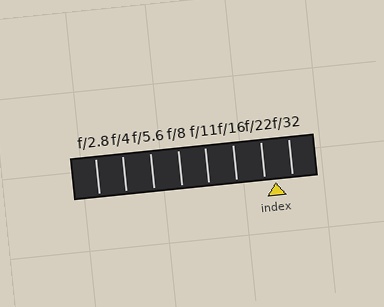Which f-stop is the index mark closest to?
The index mark is closest to f/22.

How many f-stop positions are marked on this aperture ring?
There are 8 f-stop positions marked.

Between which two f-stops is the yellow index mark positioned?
The index mark is between f/22 and f/32.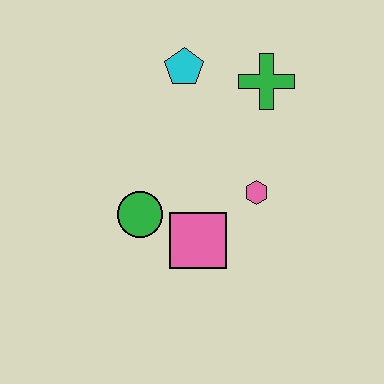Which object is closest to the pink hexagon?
The pink square is closest to the pink hexagon.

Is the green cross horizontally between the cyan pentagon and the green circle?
No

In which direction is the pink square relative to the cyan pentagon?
The pink square is below the cyan pentagon.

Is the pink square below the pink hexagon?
Yes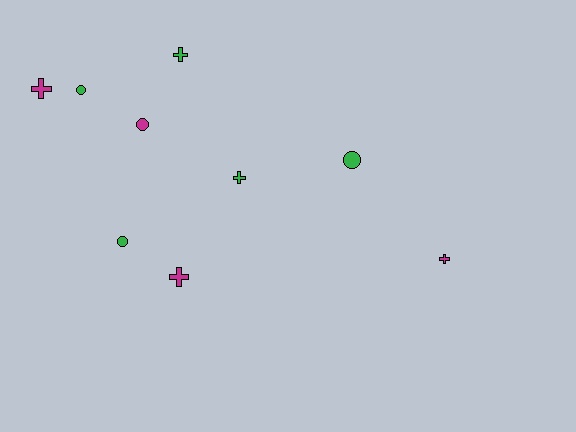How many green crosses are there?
There are 2 green crosses.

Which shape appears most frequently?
Cross, with 5 objects.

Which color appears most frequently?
Green, with 5 objects.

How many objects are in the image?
There are 9 objects.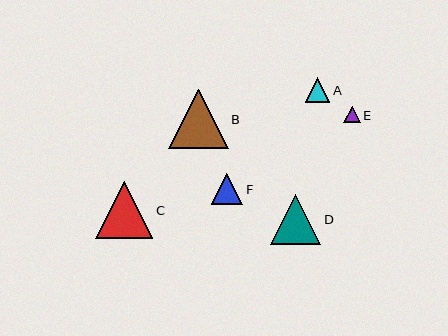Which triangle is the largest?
Triangle B is the largest with a size of approximately 60 pixels.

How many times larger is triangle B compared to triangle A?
Triangle B is approximately 2.4 times the size of triangle A.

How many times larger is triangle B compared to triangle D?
Triangle B is approximately 1.2 times the size of triangle D.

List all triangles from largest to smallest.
From largest to smallest: B, C, D, F, A, E.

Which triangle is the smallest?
Triangle E is the smallest with a size of approximately 16 pixels.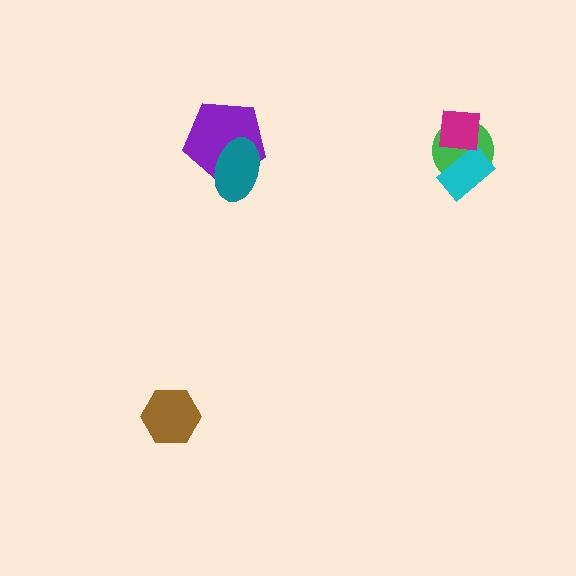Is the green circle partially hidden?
Yes, it is partially covered by another shape.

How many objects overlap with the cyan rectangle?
2 objects overlap with the cyan rectangle.